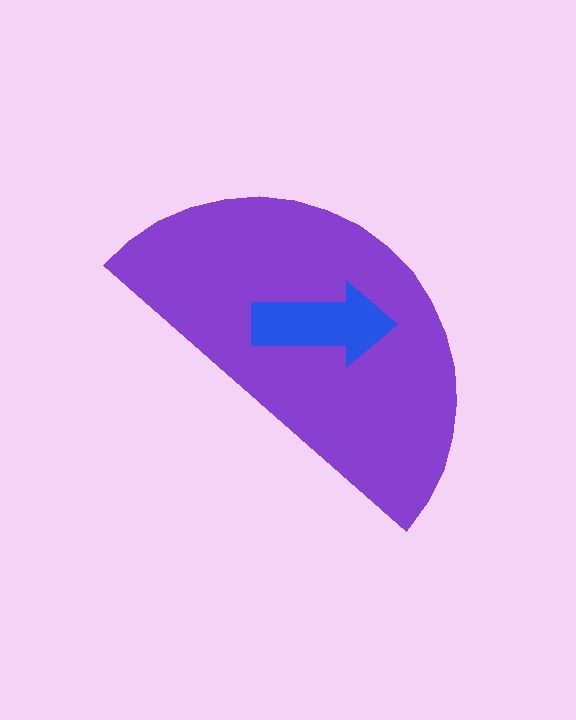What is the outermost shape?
The purple semicircle.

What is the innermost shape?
The blue arrow.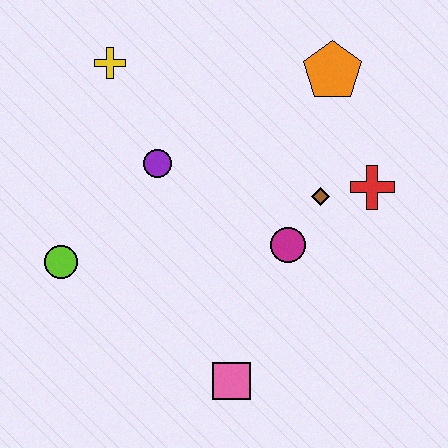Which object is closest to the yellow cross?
The purple circle is closest to the yellow cross.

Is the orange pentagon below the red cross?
No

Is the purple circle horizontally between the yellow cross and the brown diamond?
Yes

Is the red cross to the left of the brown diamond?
No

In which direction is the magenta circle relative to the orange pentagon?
The magenta circle is below the orange pentagon.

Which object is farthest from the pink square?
The yellow cross is farthest from the pink square.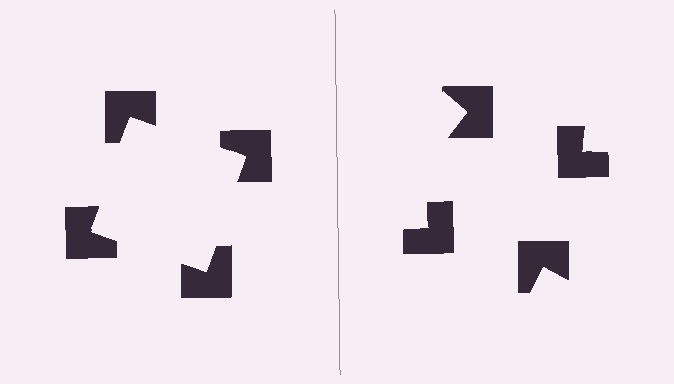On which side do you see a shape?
An illusory square appears on the left side. On the right side the wedge cuts are rotated, so no coherent shape forms.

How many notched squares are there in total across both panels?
8 — 4 on each side.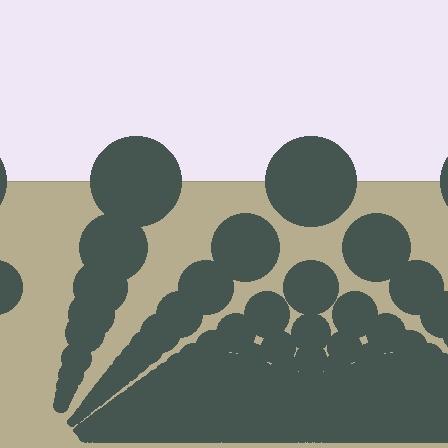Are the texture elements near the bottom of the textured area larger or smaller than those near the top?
Smaller. The gradient is inverted — elements near the bottom are smaller and denser.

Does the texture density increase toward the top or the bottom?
Density increases toward the bottom.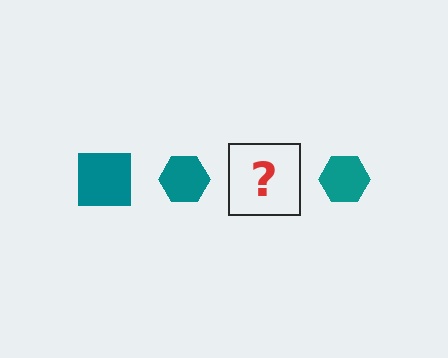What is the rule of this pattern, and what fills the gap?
The rule is that the pattern cycles through square, hexagon shapes in teal. The gap should be filled with a teal square.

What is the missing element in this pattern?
The missing element is a teal square.